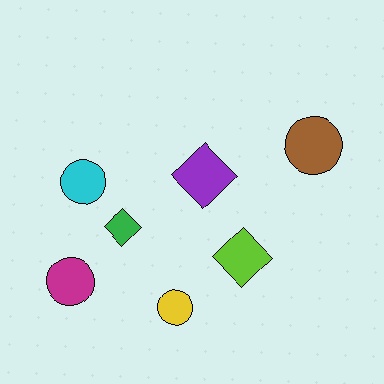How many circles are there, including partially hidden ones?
There are 4 circles.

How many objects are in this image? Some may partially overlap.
There are 7 objects.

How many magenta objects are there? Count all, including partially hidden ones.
There is 1 magenta object.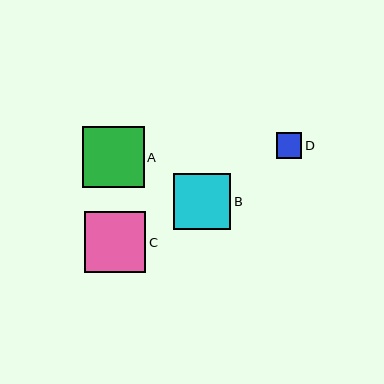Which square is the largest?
Square A is the largest with a size of approximately 62 pixels.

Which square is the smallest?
Square D is the smallest with a size of approximately 26 pixels.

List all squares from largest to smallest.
From largest to smallest: A, C, B, D.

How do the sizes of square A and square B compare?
Square A and square B are approximately the same size.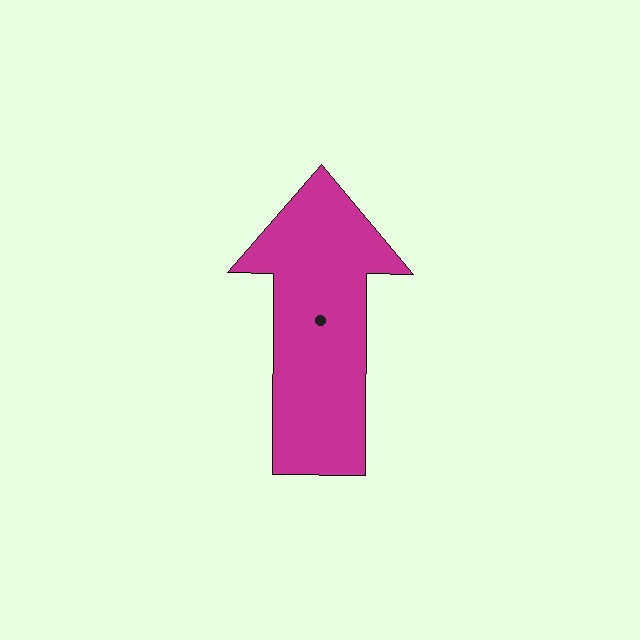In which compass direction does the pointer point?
North.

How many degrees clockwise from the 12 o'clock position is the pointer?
Approximately 0 degrees.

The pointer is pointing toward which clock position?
Roughly 12 o'clock.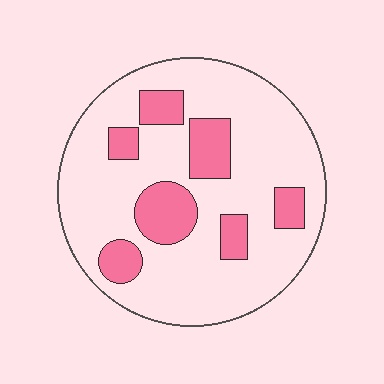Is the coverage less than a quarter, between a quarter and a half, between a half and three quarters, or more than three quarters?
Less than a quarter.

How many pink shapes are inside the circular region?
7.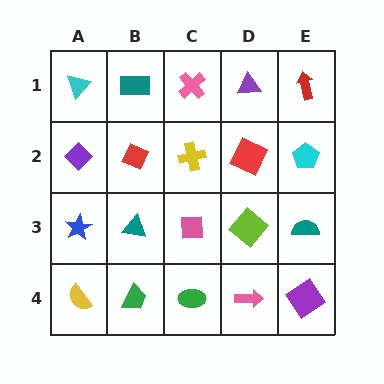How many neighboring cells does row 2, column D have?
4.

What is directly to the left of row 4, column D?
A green ellipse.